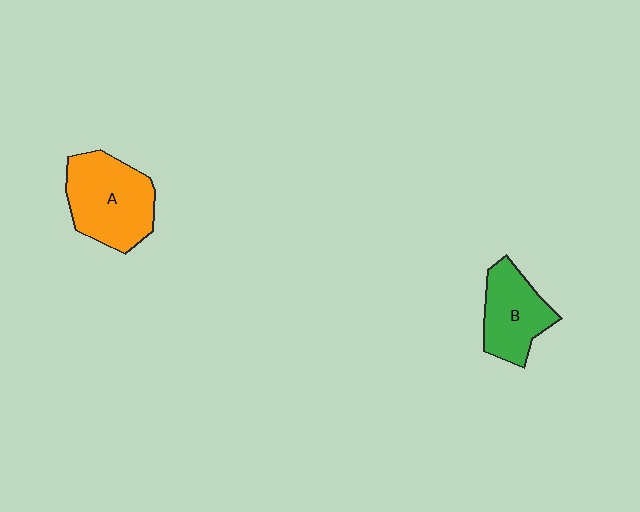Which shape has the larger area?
Shape A (orange).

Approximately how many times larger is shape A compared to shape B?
Approximately 1.3 times.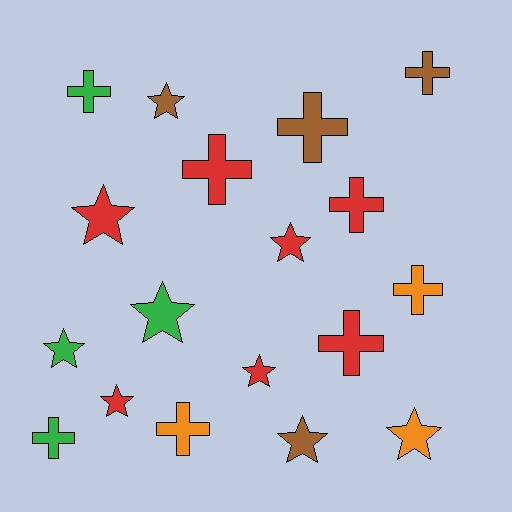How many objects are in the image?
There are 18 objects.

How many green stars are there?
There are 2 green stars.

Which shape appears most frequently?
Star, with 9 objects.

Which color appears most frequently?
Red, with 7 objects.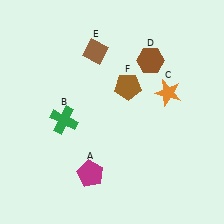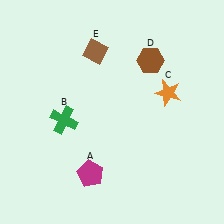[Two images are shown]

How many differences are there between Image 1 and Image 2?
There is 1 difference between the two images.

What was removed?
The brown pentagon (F) was removed in Image 2.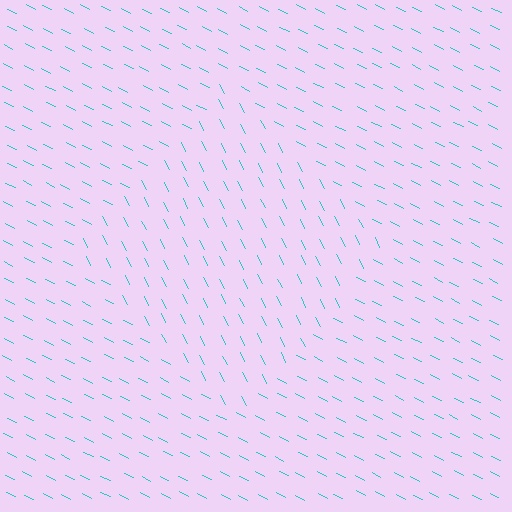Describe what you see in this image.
The image is filled with small cyan line segments. A diamond region in the image has lines oriented differently from the surrounding lines, creating a visible texture boundary.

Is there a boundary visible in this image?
Yes, there is a texture boundary formed by a change in line orientation.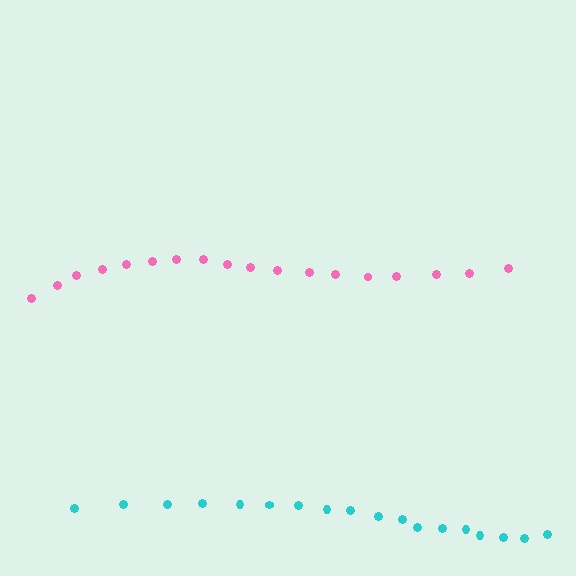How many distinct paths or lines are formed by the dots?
There are 2 distinct paths.